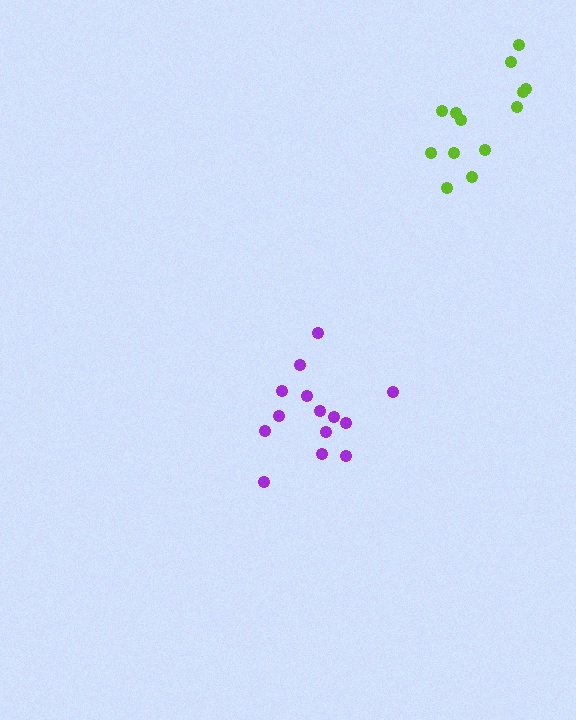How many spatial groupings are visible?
There are 2 spatial groupings.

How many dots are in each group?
Group 1: 13 dots, Group 2: 14 dots (27 total).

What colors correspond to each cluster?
The clusters are colored: lime, purple.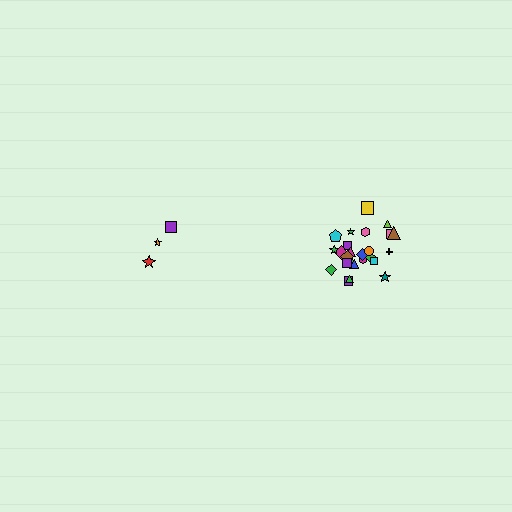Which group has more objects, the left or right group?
The right group.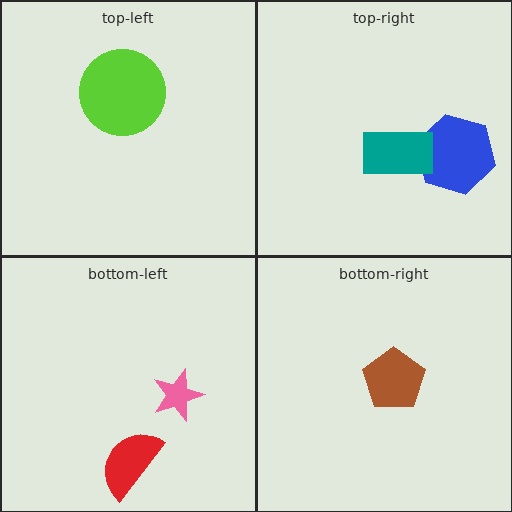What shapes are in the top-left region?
The lime circle.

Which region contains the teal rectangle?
The top-right region.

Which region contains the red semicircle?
The bottom-left region.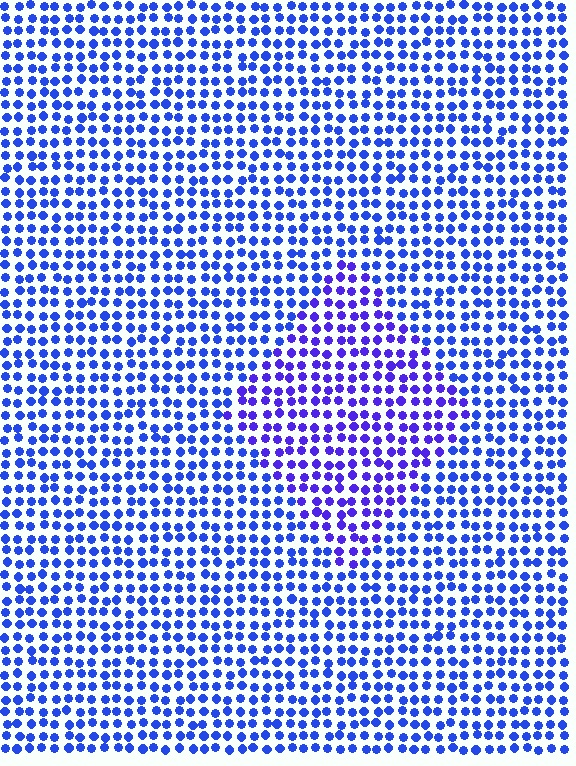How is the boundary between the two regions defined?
The boundary is defined purely by a slight shift in hue (about 24 degrees). Spacing, size, and orientation are identical on both sides.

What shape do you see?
I see a diamond.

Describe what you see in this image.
The image is filled with small blue elements in a uniform arrangement. A diamond-shaped region is visible where the elements are tinted to a slightly different hue, forming a subtle color boundary.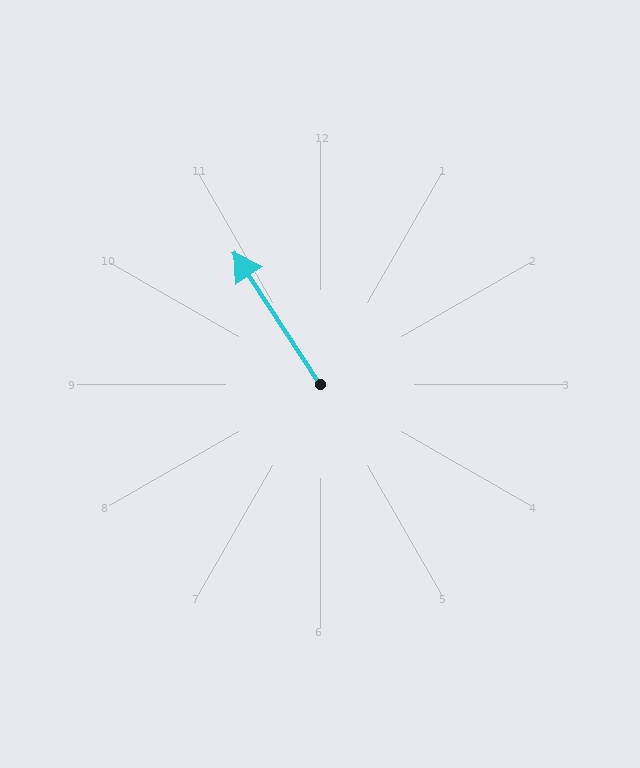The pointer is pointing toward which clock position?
Roughly 11 o'clock.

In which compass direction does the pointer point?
Northwest.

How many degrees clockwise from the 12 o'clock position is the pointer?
Approximately 327 degrees.